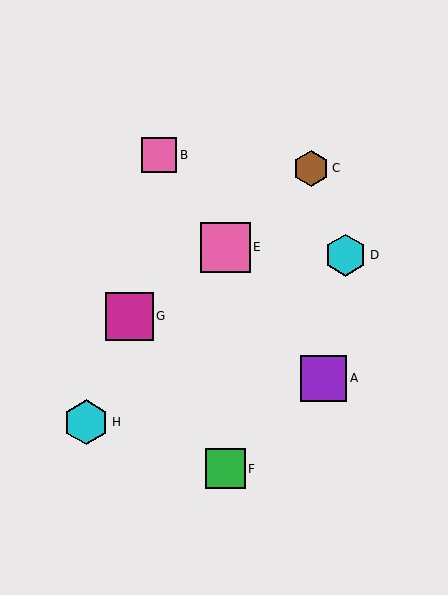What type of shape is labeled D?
Shape D is a cyan hexagon.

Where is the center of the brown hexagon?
The center of the brown hexagon is at (311, 168).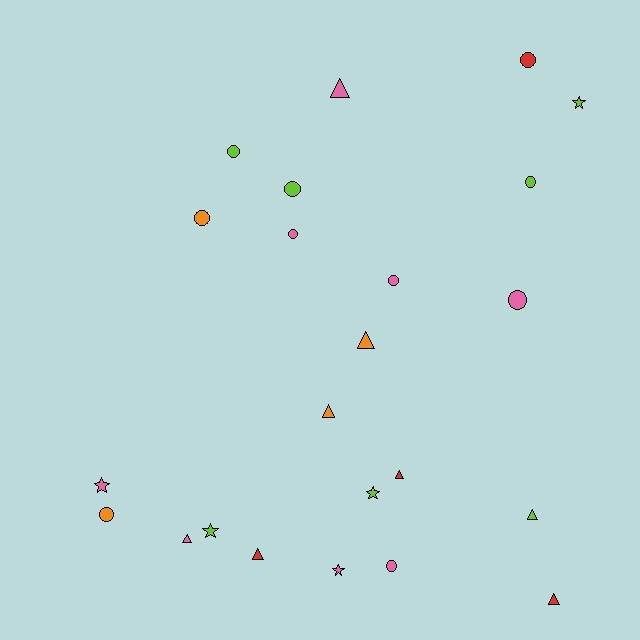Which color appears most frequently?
Pink, with 8 objects.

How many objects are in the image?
There are 23 objects.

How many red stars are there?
There are no red stars.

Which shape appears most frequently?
Circle, with 10 objects.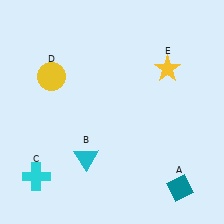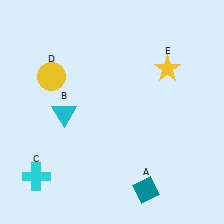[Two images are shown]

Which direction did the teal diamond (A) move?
The teal diamond (A) moved left.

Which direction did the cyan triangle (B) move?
The cyan triangle (B) moved up.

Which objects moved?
The objects that moved are: the teal diamond (A), the cyan triangle (B).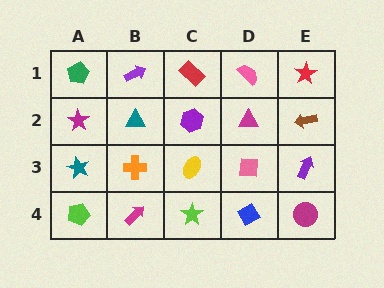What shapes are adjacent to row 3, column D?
A magenta triangle (row 2, column D), a blue diamond (row 4, column D), a yellow ellipse (row 3, column C), a purple arrow (row 3, column E).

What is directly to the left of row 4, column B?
A lime pentagon.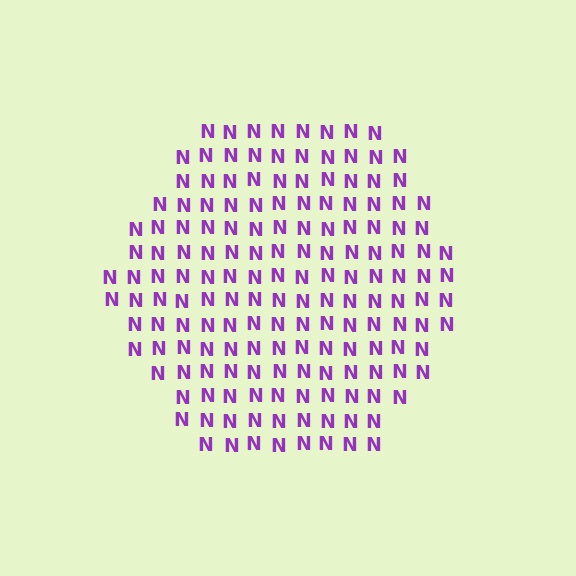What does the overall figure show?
The overall figure shows a hexagon.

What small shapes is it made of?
It is made of small letter N's.